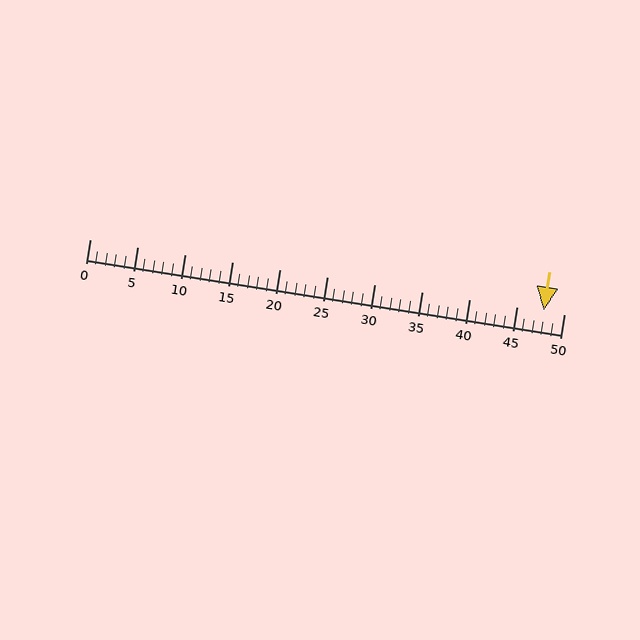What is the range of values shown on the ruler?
The ruler shows values from 0 to 50.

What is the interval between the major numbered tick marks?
The major tick marks are spaced 5 units apart.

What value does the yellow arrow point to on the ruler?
The yellow arrow points to approximately 48.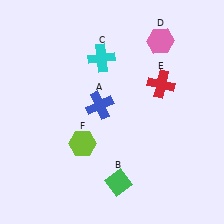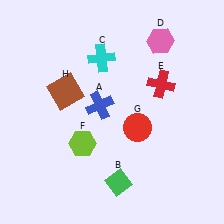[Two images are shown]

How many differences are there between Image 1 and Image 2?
There are 2 differences between the two images.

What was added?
A red circle (G), a brown square (H) were added in Image 2.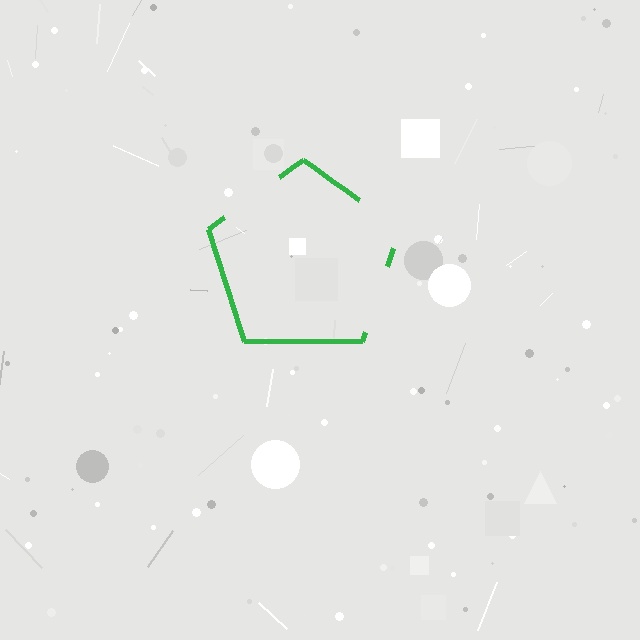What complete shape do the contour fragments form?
The contour fragments form a pentagon.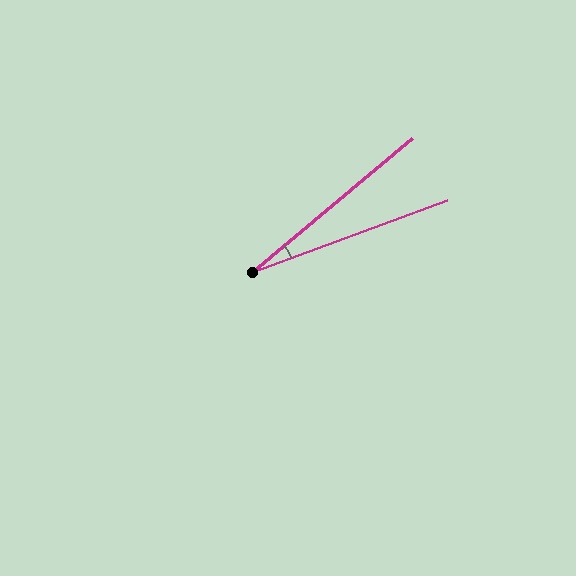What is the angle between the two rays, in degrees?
Approximately 20 degrees.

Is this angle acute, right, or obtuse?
It is acute.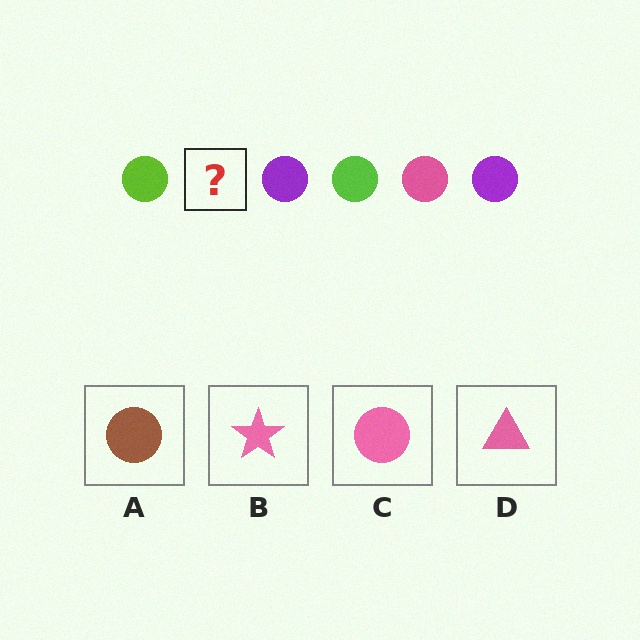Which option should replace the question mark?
Option C.